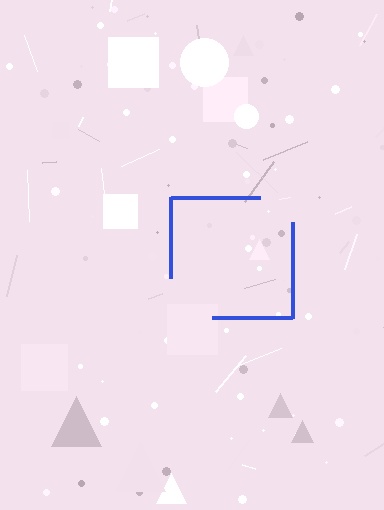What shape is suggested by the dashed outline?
The dashed outline suggests a square.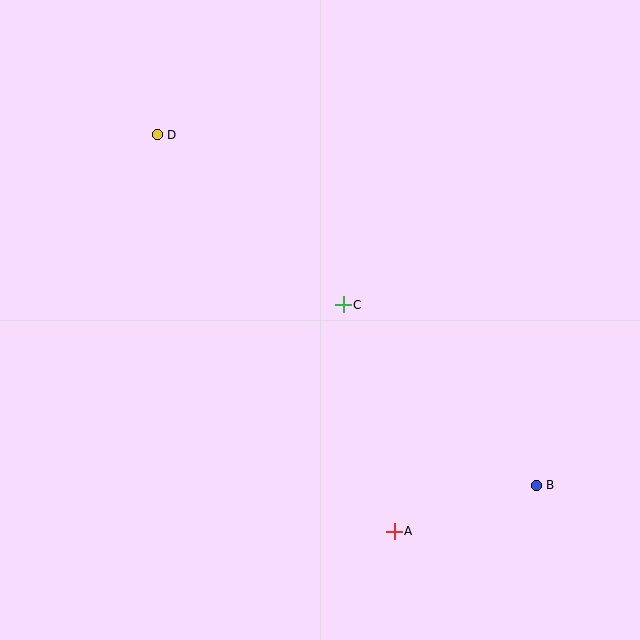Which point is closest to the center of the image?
Point C at (343, 305) is closest to the center.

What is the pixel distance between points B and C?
The distance between B and C is 264 pixels.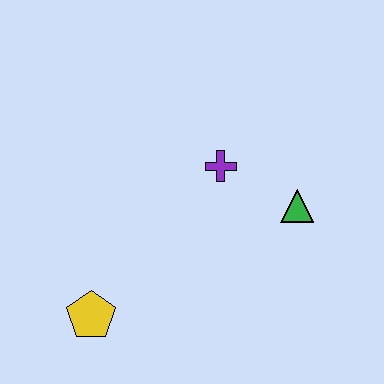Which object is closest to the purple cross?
The green triangle is closest to the purple cross.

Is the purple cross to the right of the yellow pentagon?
Yes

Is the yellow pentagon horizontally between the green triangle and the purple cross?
No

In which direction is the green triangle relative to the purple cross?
The green triangle is to the right of the purple cross.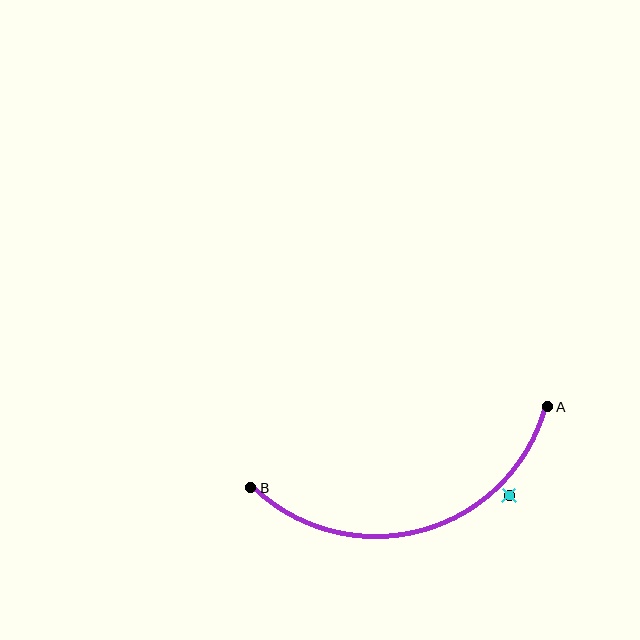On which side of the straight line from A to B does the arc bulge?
The arc bulges below the straight line connecting A and B.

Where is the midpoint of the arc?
The arc midpoint is the point on the curve farthest from the straight line joining A and B. It sits below that line.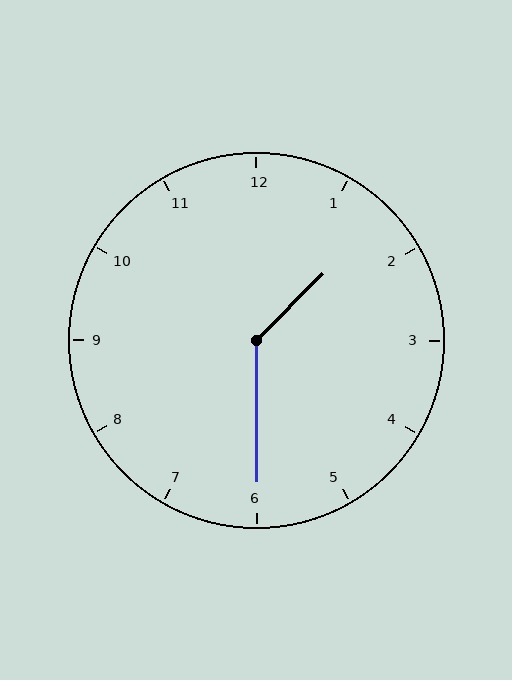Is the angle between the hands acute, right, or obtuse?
It is obtuse.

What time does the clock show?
1:30.